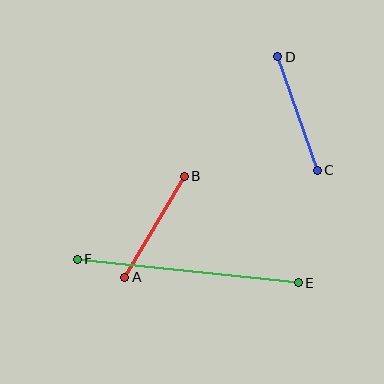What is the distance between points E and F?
The distance is approximately 222 pixels.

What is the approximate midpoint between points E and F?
The midpoint is at approximately (188, 271) pixels.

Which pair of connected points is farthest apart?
Points E and F are farthest apart.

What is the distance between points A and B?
The distance is approximately 118 pixels.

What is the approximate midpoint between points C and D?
The midpoint is at approximately (297, 114) pixels.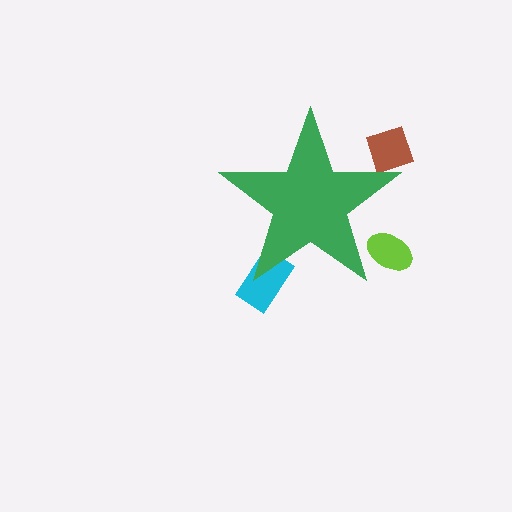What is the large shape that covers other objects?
A green star.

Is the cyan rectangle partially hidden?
Yes, the cyan rectangle is partially hidden behind the green star.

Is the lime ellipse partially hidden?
Yes, the lime ellipse is partially hidden behind the green star.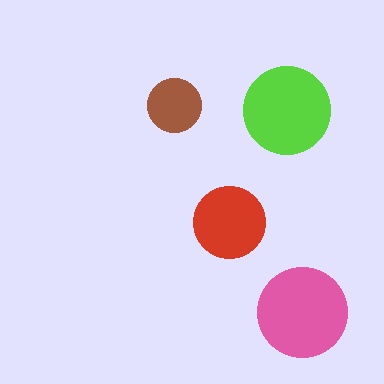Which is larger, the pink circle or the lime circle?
The pink one.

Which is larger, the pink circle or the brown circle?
The pink one.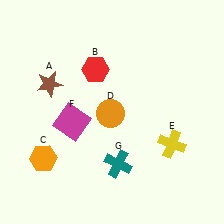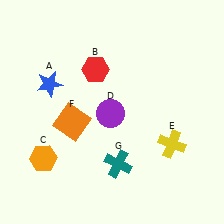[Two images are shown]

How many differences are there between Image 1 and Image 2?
There are 3 differences between the two images.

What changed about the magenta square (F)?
In Image 1, F is magenta. In Image 2, it changed to orange.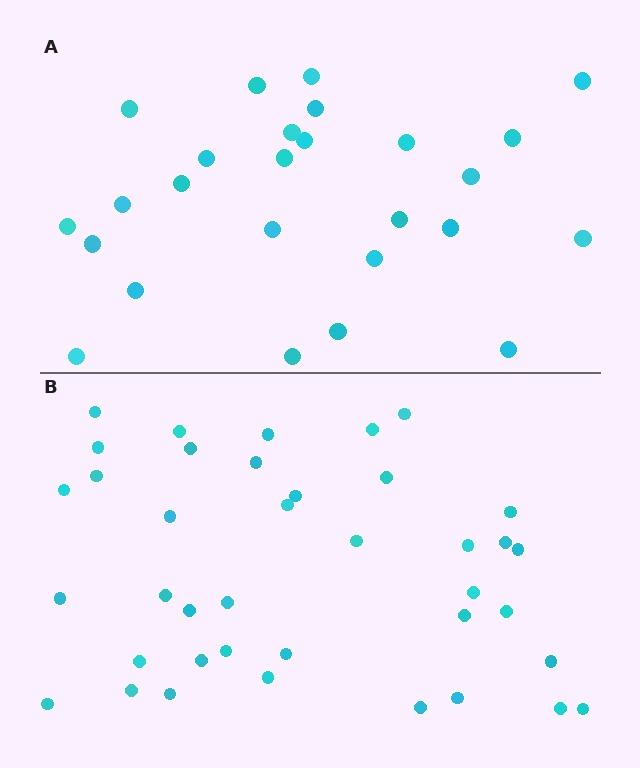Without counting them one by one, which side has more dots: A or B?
Region B (the bottom region) has more dots.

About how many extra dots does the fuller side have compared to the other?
Region B has approximately 15 more dots than region A.